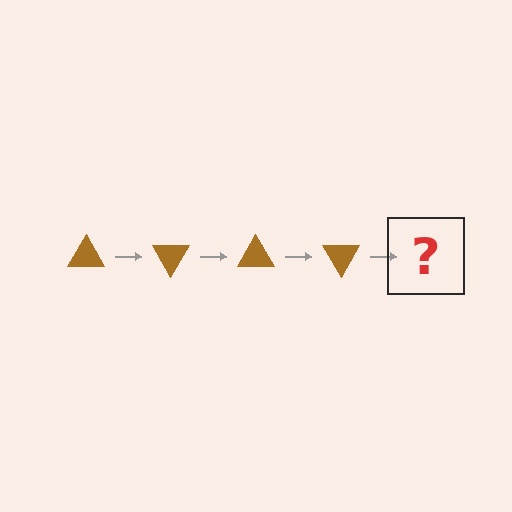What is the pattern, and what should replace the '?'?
The pattern is that the triangle rotates 60 degrees each step. The '?' should be a brown triangle rotated 240 degrees.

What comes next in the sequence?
The next element should be a brown triangle rotated 240 degrees.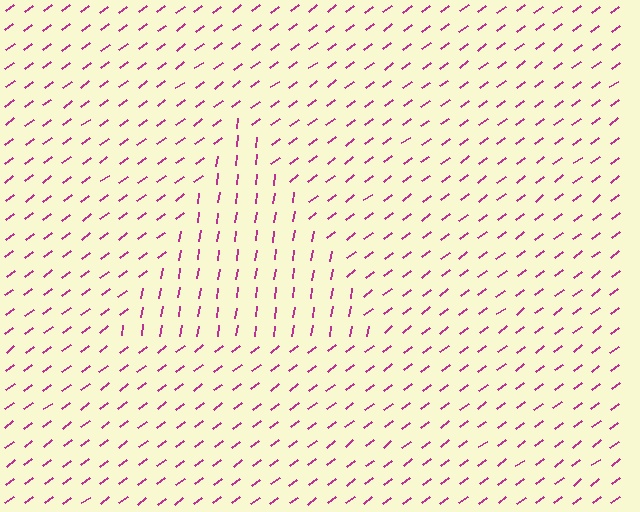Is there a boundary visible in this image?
Yes, there is a texture boundary formed by a change in line orientation.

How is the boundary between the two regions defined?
The boundary is defined purely by a change in line orientation (approximately 45 degrees difference). All lines are the same color and thickness.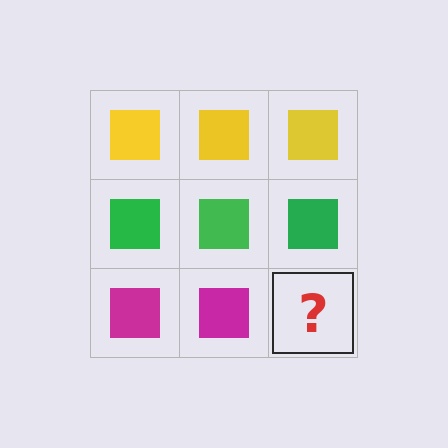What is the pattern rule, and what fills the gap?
The rule is that each row has a consistent color. The gap should be filled with a magenta square.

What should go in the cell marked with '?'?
The missing cell should contain a magenta square.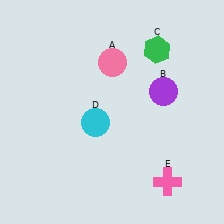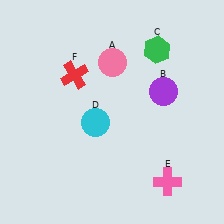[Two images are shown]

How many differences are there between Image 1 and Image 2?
There is 1 difference between the two images.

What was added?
A red cross (F) was added in Image 2.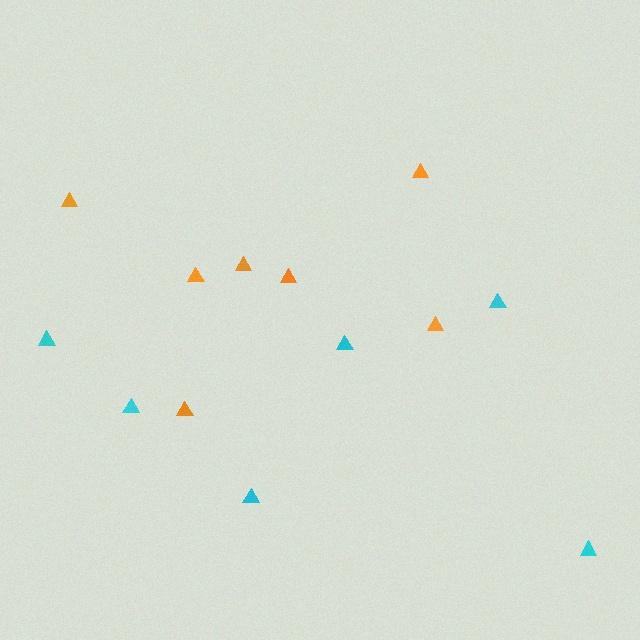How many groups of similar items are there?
There are 2 groups: one group of cyan triangles (6) and one group of orange triangles (7).